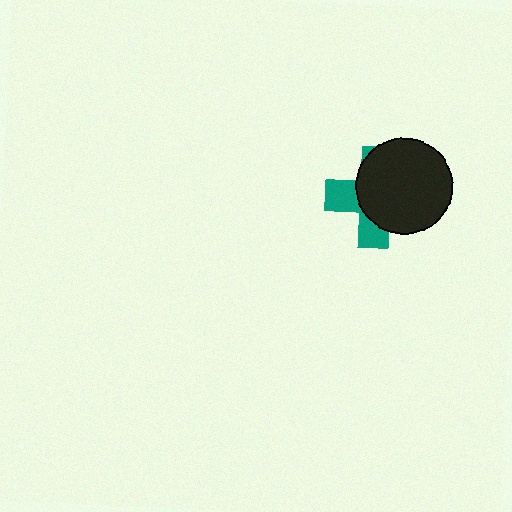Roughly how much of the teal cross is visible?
A small part of it is visible (roughly 36%).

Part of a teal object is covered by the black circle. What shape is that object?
It is a cross.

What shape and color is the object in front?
The object in front is a black circle.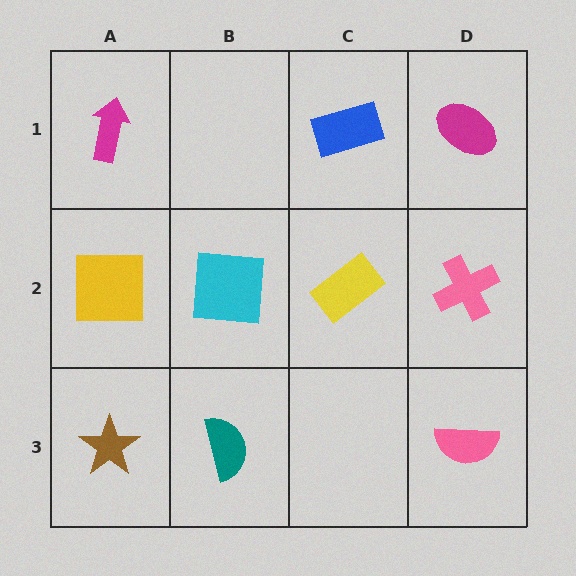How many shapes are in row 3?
3 shapes.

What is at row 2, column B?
A cyan square.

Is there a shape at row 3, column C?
No, that cell is empty.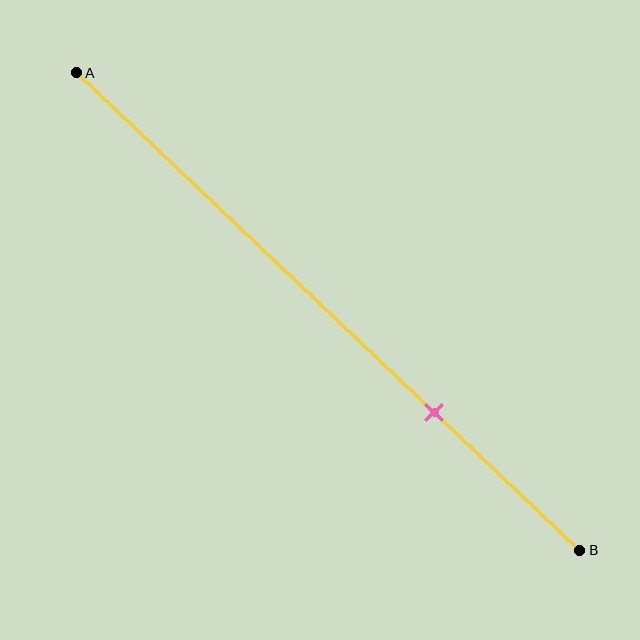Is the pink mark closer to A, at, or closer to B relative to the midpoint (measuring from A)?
The pink mark is closer to point B than the midpoint of segment AB.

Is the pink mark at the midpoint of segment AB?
No, the mark is at about 70% from A, not at the 50% midpoint.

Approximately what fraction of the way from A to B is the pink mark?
The pink mark is approximately 70% of the way from A to B.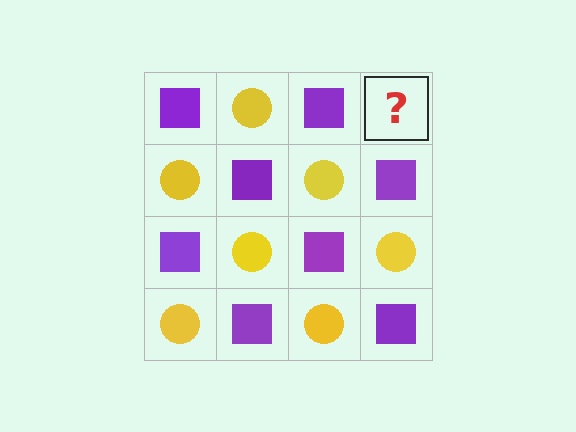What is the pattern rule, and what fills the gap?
The rule is that it alternates purple square and yellow circle in a checkerboard pattern. The gap should be filled with a yellow circle.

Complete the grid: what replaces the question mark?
The question mark should be replaced with a yellow circle.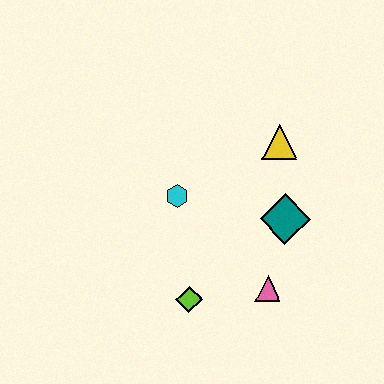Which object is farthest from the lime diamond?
The yellow triangle is farthest from the lime diamond.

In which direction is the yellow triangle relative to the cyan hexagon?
The yellow triangle is to the right of the cyan hexagon.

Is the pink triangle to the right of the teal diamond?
No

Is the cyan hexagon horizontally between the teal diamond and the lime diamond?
No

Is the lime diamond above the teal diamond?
No